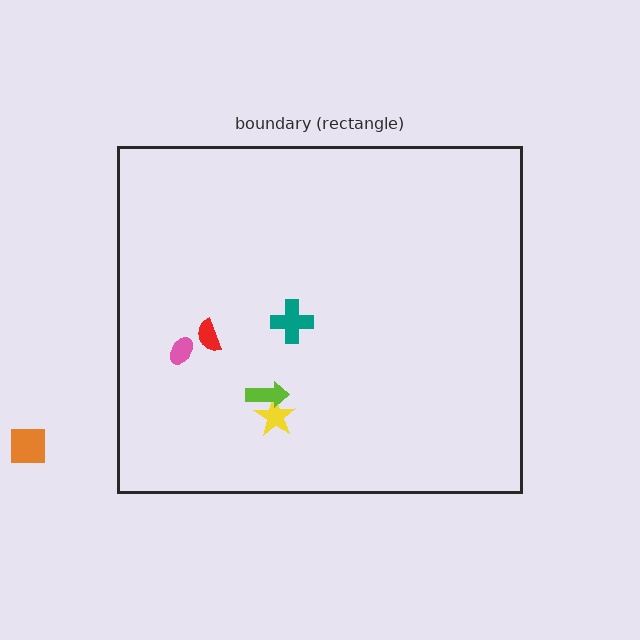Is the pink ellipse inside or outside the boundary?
Inside.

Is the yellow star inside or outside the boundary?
Inside.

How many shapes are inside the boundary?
5 inside, 1 outside.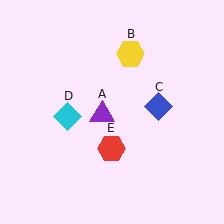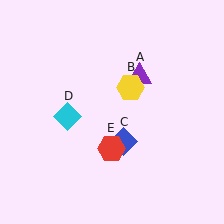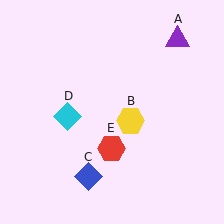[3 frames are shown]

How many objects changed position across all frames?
3 objects changed position: purple triangle (object A), yellow hexagon (object B), blue diamond (object C).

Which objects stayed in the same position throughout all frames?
Cyan diamond (object D) and red hexagon (object E) remained stationary.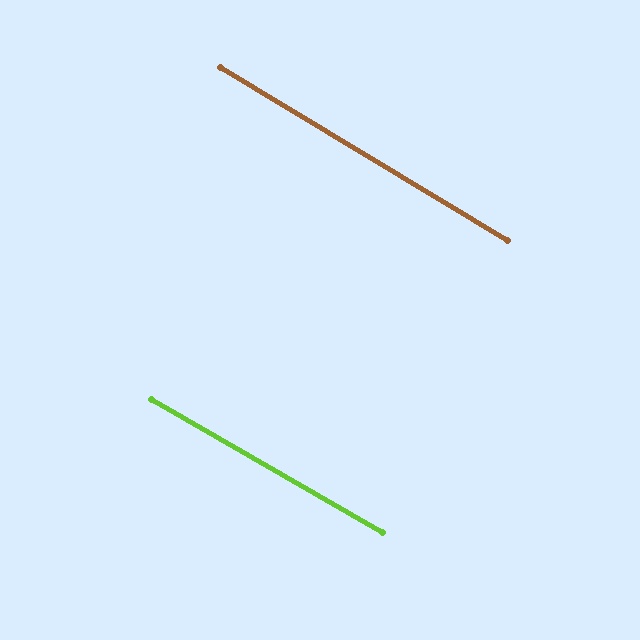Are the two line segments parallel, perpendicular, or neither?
Parallel — their directions differ by only 1.1°.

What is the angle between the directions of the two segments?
Approximately 1 degree.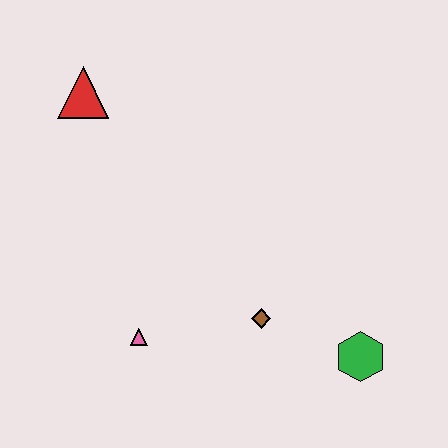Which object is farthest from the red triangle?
The green hexagon is farthest from the red triangle.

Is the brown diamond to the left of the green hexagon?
Yes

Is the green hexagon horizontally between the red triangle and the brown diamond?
No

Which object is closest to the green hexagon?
The brown diamond is closest to the green hexagon.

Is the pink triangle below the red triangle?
Yes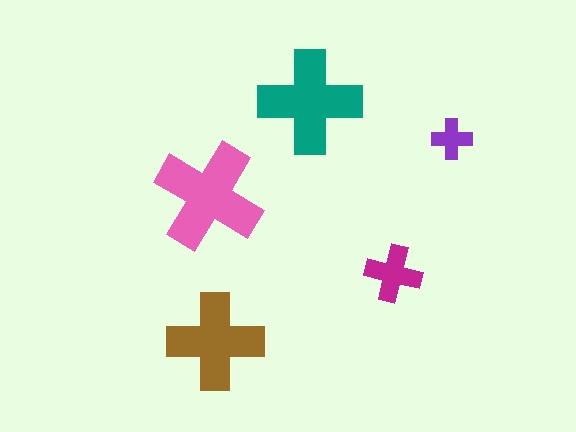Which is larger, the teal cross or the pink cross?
The pink one.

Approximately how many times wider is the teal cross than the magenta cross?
About 2 times wider.